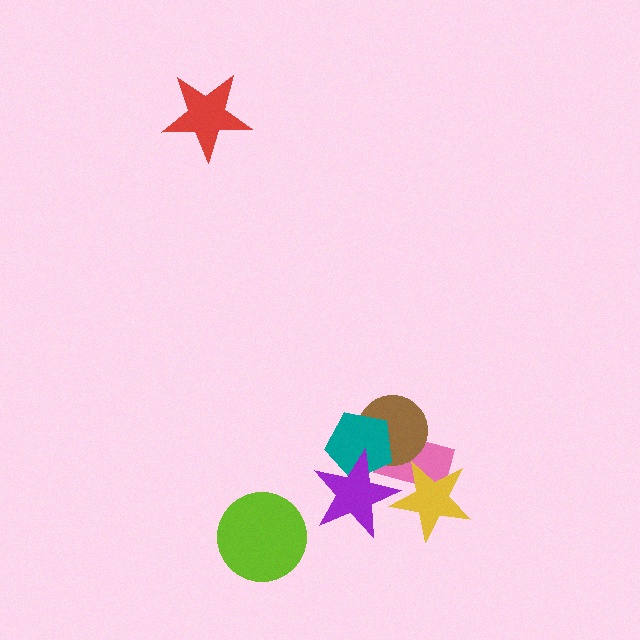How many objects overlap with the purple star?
3 objects overlap with the purple star.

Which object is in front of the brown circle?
The teal pentagon is in front of the brown circle.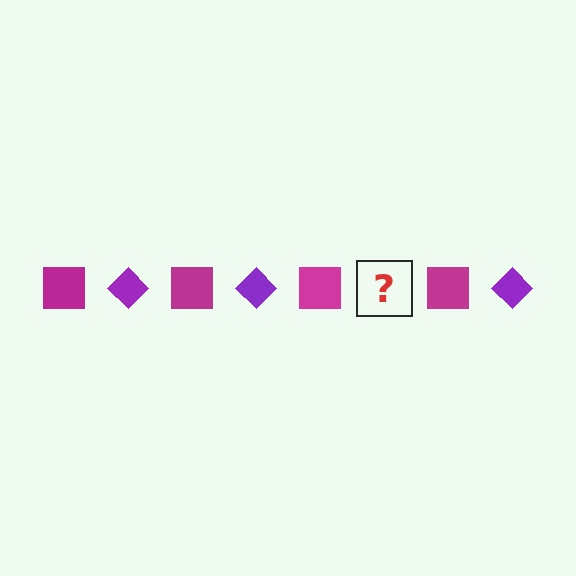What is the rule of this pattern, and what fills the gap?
The rule is that the pattern alternates between magenta square and purple diamond. The gap should be filled with a purple diamond.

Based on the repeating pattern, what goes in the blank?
The blank should be a purple diamond.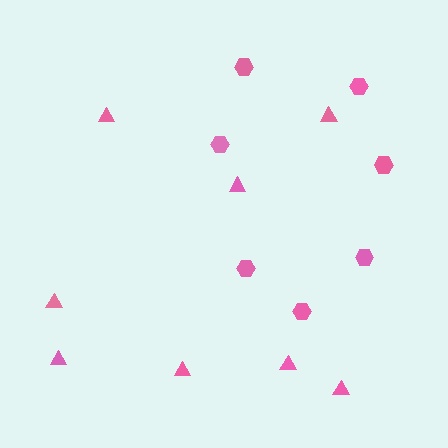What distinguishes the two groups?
There are 2 groups: one group of triangles (8) and one group of hexagons (7).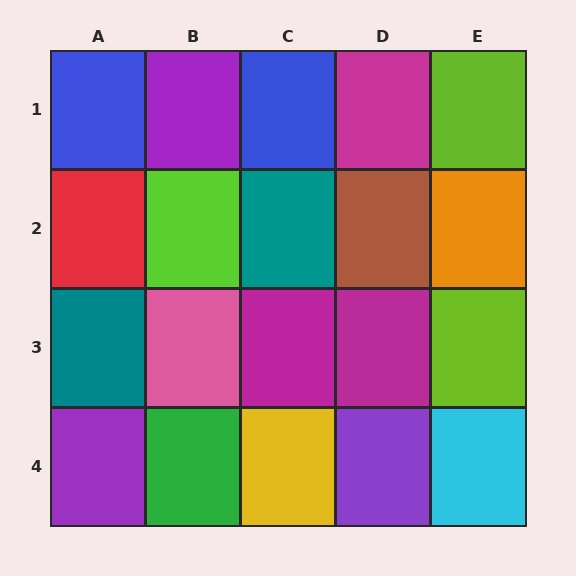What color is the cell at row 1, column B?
Purple.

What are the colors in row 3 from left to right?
Teal, pink, magenta, magenta, lime.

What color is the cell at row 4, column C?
Yellow.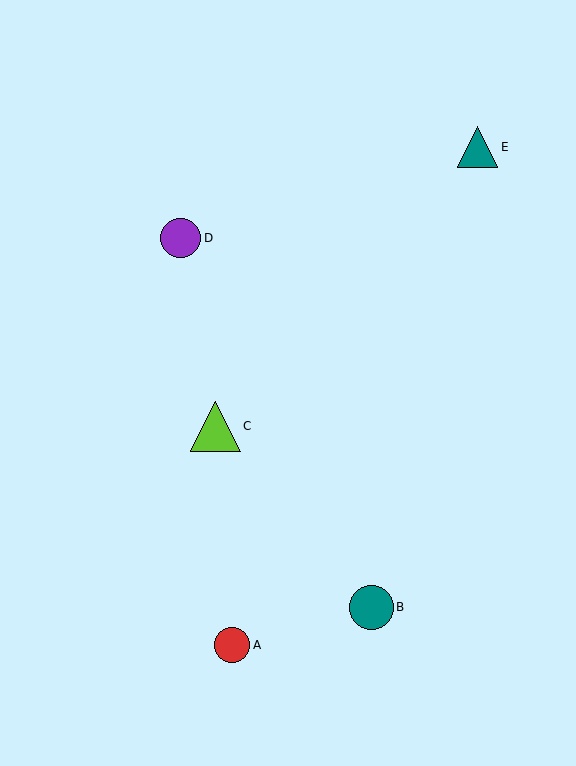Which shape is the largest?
The lime triangle (labeled C) is the largest.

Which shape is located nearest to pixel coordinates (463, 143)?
The teal triangle (labeled E) at (478, 147) is nearest to that location.